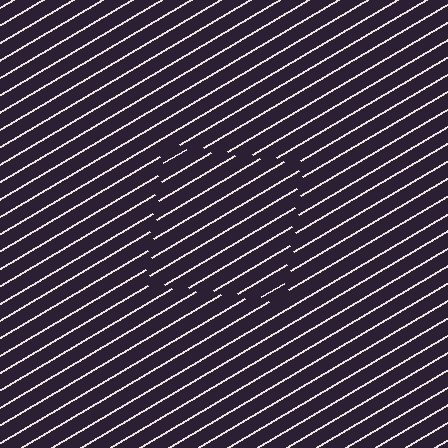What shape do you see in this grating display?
An illusory square. The interior of the shape contains the same grating, shifted by half a period — the contour is defined by the phase discontinuity where line-ends from the inner and outer gratings abut.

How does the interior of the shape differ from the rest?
The interior of the shape contains the same grating, shifted by half a period — the contour is defined by the phase discontinuity where line-ends from the inner and outer gratings abut.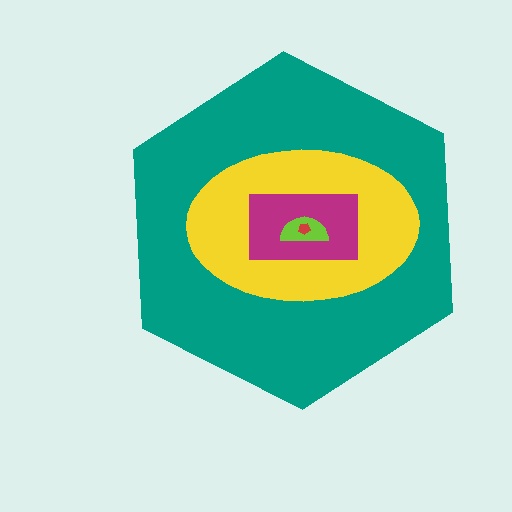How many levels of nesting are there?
5.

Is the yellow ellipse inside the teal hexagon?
Yes.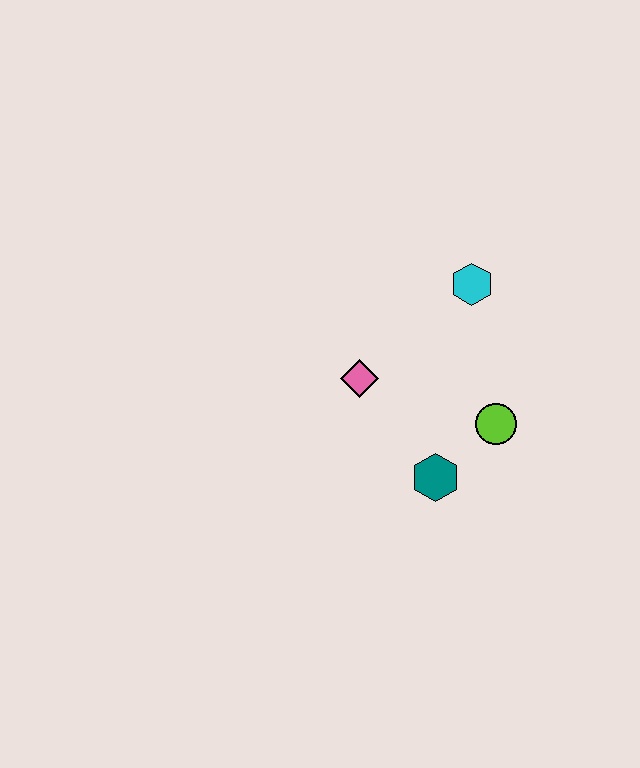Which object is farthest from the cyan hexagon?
The teal hexagon is farthest from the cyan hexagon.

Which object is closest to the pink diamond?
The teal hexagon is closest to the pink diamond.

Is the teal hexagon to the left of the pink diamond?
No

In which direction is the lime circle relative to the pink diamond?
The lime circle is to the right of the pink diamond.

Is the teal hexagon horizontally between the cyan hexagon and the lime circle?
No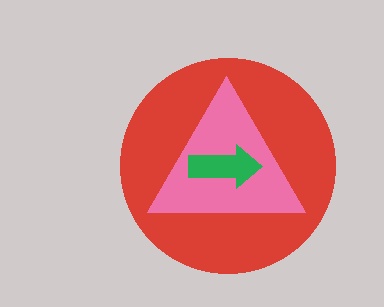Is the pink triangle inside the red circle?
Yes.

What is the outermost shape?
The red circle.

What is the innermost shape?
The green arrow.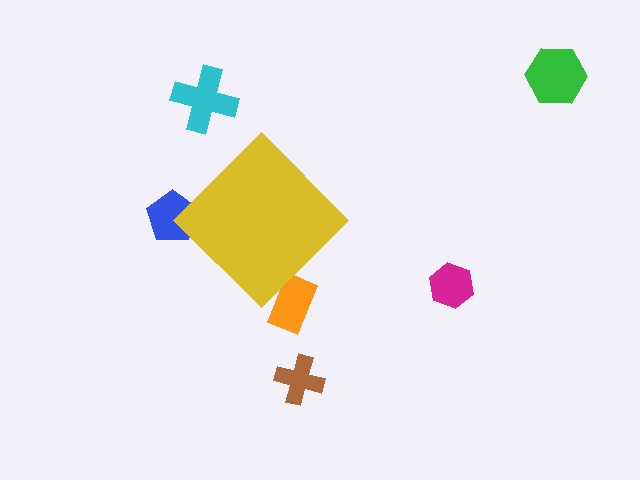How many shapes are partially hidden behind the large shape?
2 shapes are partially hidden.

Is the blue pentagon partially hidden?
Yes, the blue pentagon is partially hidden behind the yellow diamond.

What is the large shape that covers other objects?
A yellow diamond.